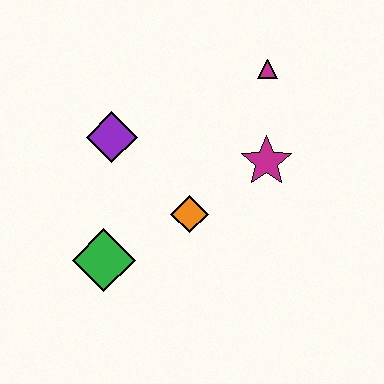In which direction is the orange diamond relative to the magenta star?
The orange diamond is to the left of the magenta star.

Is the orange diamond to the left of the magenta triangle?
Yes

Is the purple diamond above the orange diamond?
Yes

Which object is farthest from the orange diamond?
The magenta triangle is farthest from the orange diamond.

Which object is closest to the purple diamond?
The orange diamond is closest to the purple diamond.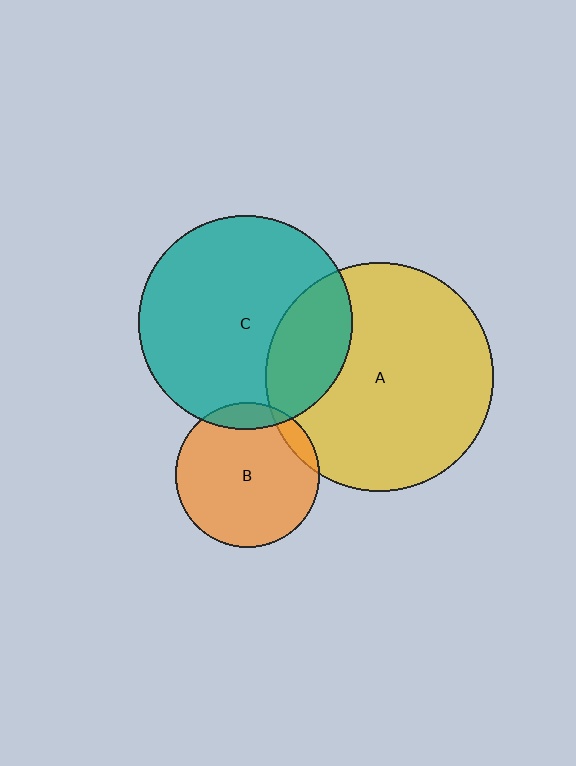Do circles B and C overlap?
Yes.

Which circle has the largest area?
Circle A (yellow).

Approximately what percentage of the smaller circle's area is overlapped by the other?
Approximately 10%.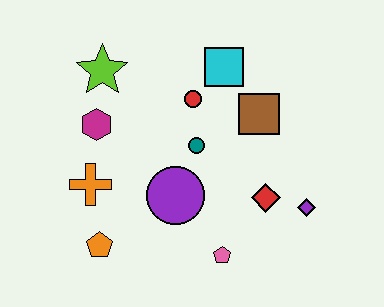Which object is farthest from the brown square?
The orange pentagon is farthest from the brown square.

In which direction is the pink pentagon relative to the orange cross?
The pink pentagon is to the right of the orange cross.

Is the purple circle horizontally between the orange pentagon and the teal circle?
Yes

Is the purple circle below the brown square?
Yes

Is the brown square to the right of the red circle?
Yes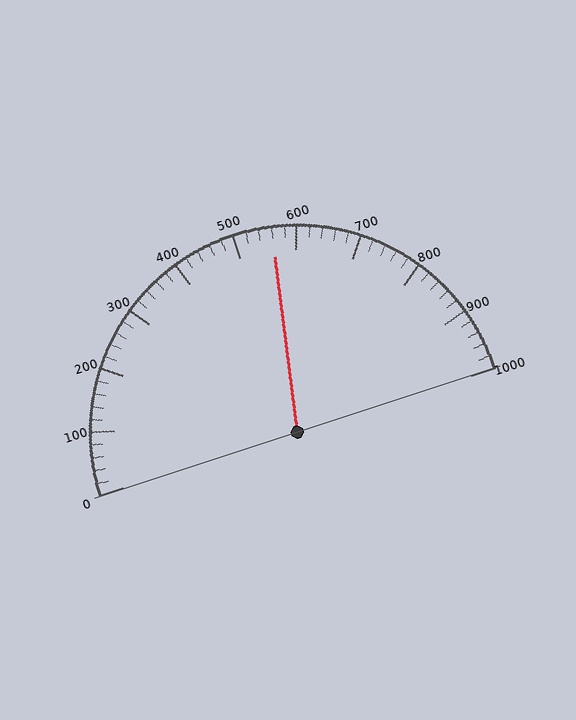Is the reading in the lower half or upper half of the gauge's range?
The reading is in the upper half of the range (0 to 1000).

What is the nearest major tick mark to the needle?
The nearest major tick mark is 600.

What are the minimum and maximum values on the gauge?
The gauge ranges from 0 to 1000.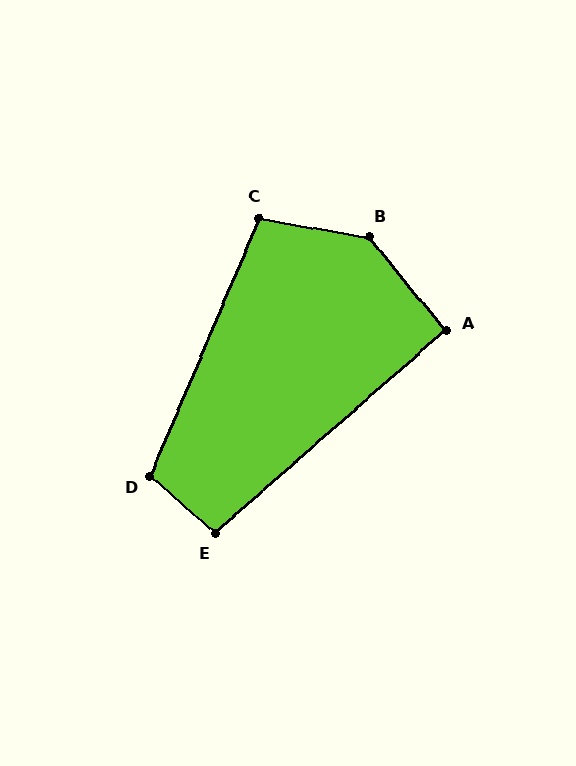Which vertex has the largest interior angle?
B, at approximately 139 degrees.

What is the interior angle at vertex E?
Approximately 98 degrees (obtuse).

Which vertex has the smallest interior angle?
A, at approximately 92 degrees.